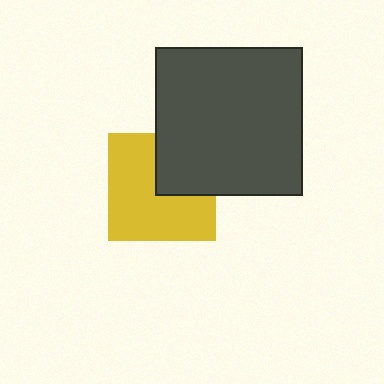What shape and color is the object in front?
The object in front is a dark gray square.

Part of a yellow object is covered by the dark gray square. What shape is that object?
It is a square.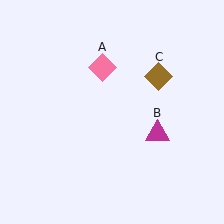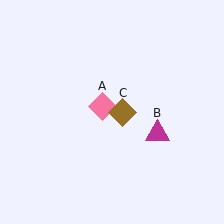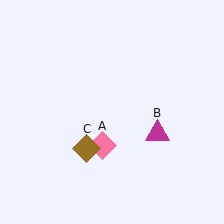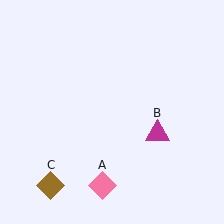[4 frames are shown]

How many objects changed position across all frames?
2 objects changed position: pink diamond (object A), brown diamond (object C).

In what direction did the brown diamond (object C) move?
The brown diamond (object C) moved down and to the left.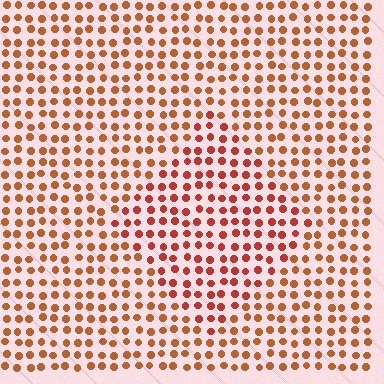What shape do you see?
I see a diamond.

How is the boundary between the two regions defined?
The boundary is defined purely by a slight shift in hue (about 21 degrees). Spacing, size, and orientation are identical on both sides.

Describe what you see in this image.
The image is filled with small brown elements in a uniform arrangement. A diamond-shaped region is visible where the elements are tinted to a slightly different hue, forming a subtle color boundary.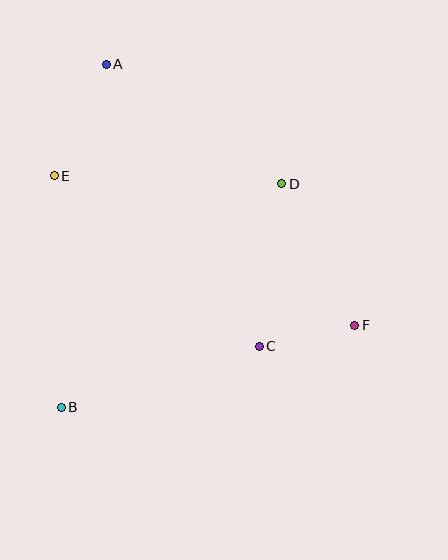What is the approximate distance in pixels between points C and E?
The distance between C and E is approximately 266 pixels.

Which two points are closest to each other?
Points C and F are closest to each other.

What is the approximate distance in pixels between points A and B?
The distance between A and B is approximately 346 pixels.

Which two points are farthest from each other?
Points A and F are farthest from each other.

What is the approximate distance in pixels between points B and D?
The distance between B and D is approximately 314 pixels.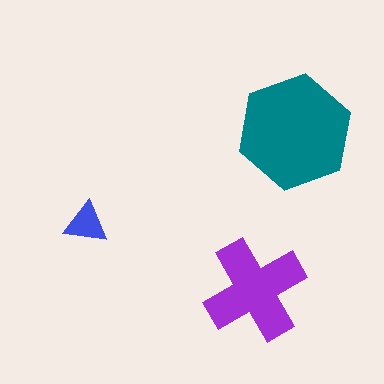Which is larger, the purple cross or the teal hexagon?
The teal hexagon.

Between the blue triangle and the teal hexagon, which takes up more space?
The teal hexagon.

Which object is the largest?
The teal hexagon.